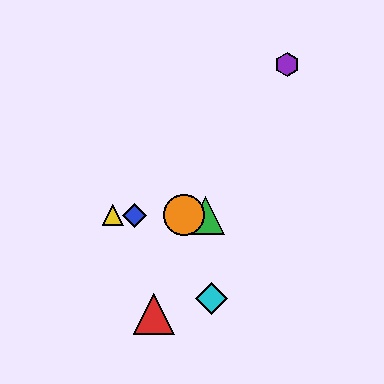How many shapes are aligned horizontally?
4 shapes (the blue diamond, the green triangle, the yellow triangle, the orange circle) are aligned horizontally.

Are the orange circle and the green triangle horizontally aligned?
Yes, both are at y≈215.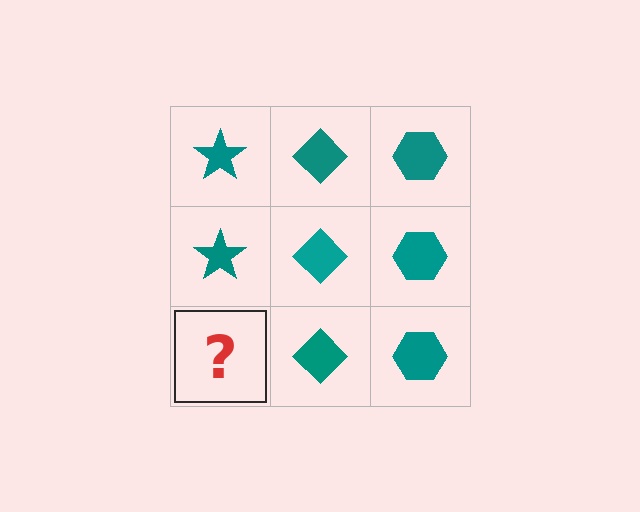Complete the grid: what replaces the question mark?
The question mark should be replaced with a teal star.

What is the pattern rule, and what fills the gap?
The rule is that each column has a consistent shape. The gap should be filled with a teal star.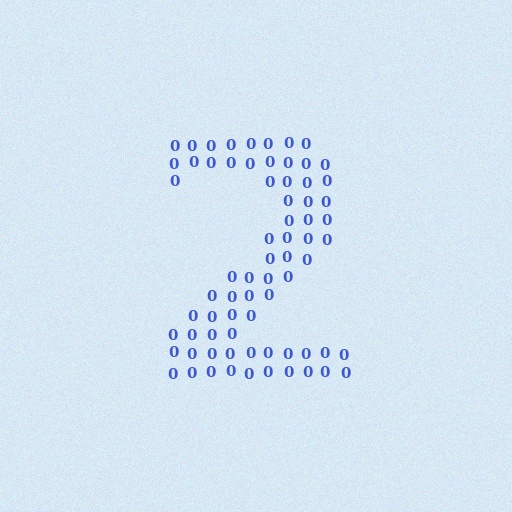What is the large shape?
The large shape is the digit 2.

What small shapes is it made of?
It is made of small digit 0's.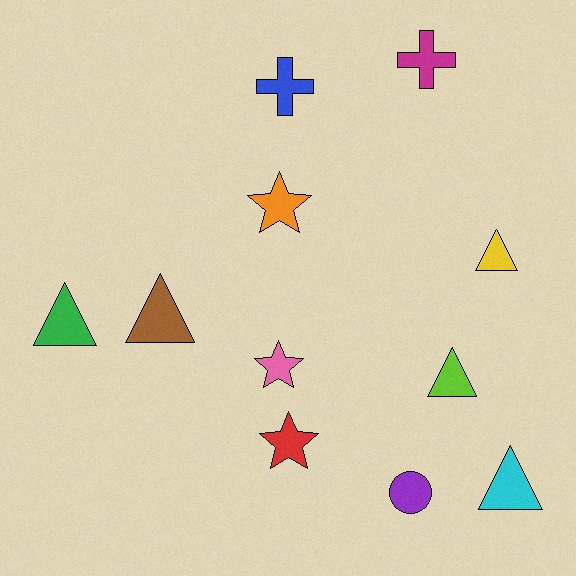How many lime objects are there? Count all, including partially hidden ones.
There is 1 lime object.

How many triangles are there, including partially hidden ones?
There are 5 triangles.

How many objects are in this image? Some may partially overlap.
There are 11 objects.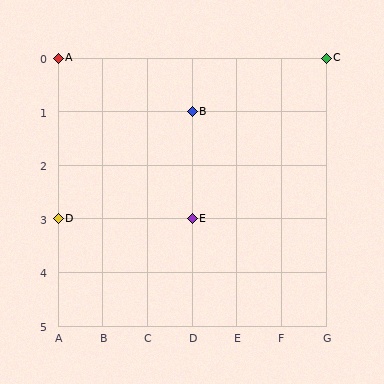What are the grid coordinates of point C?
Point C is at grid coordinates (G, 0).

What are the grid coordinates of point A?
Point A is at grid coordinates (A, 0).